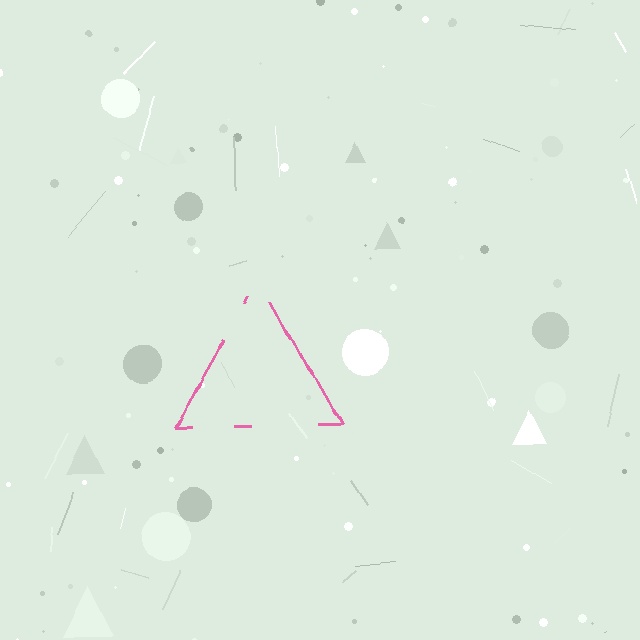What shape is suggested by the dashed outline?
The dashed outline suggests a triangle.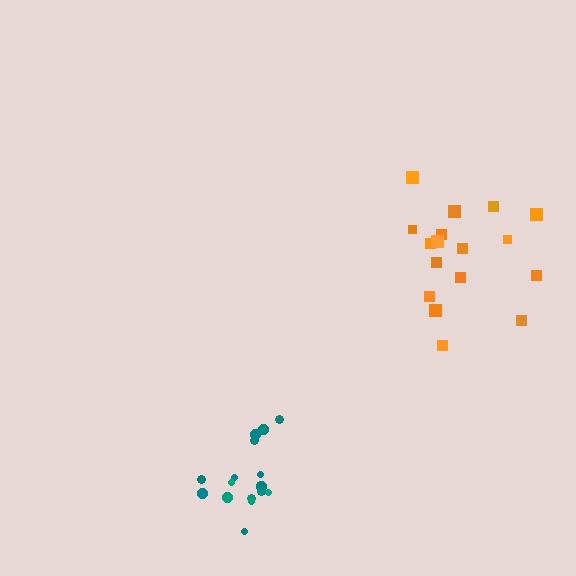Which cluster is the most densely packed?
Teal.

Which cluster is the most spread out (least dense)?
Orange.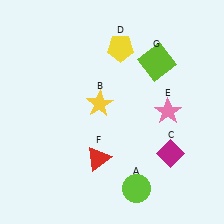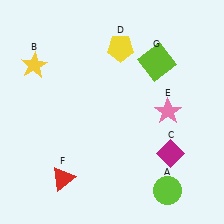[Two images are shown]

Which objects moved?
The objects that moved are: the lime circle (A), the yellow star (B), the red triangle (F).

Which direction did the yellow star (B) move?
The yellow star (B) moved left.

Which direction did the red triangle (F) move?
The red triangle (F) moved left.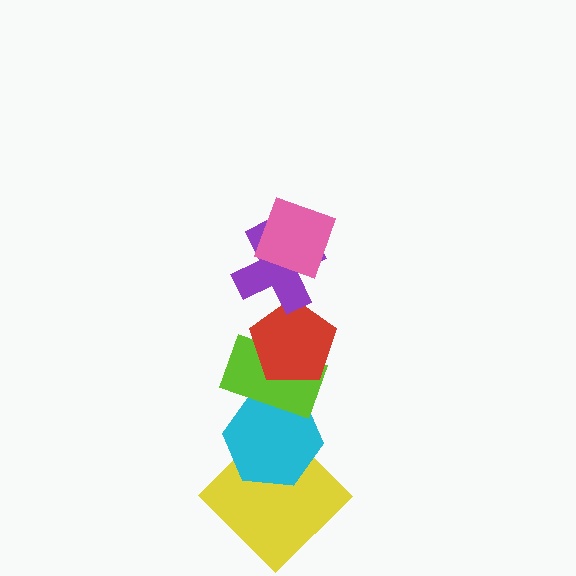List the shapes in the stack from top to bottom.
From top to bottom: the pink diamond, the purple cross, the red pentagon, the lime rectangle, the cyan hexagon, the yellow diamond.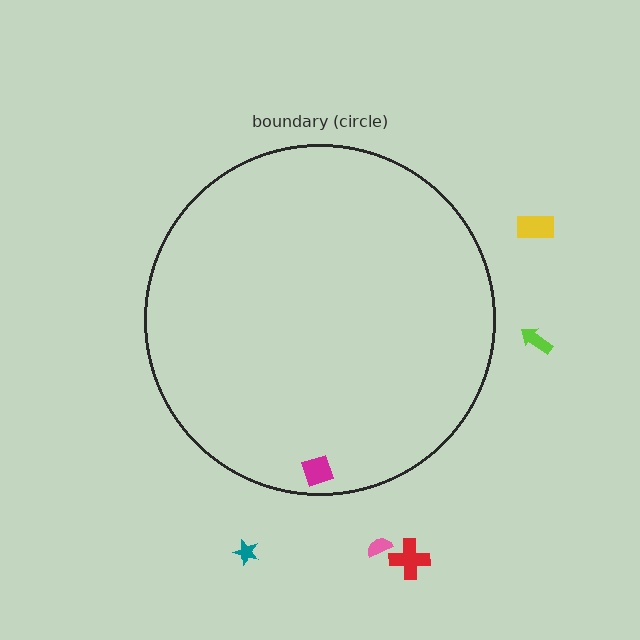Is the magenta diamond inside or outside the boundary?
Inside.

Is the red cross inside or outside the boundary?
Outside.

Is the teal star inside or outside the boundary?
Outside.